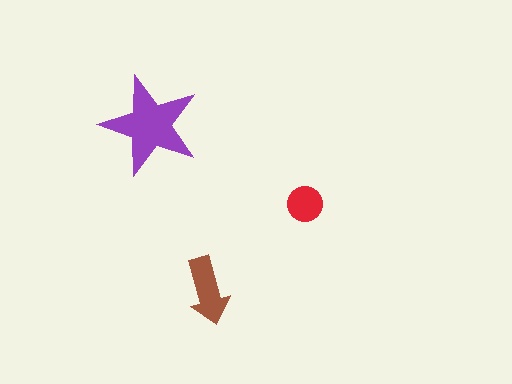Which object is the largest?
The purple star.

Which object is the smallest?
The red circle.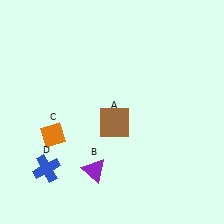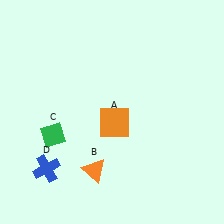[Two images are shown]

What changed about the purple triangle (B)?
In Image 1, B is purple. In Image 2, it changed to orange.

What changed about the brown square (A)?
In Image 1, A is brown. In Image 2, it changed to orange.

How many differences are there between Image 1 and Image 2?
There are 3 differences between the two images.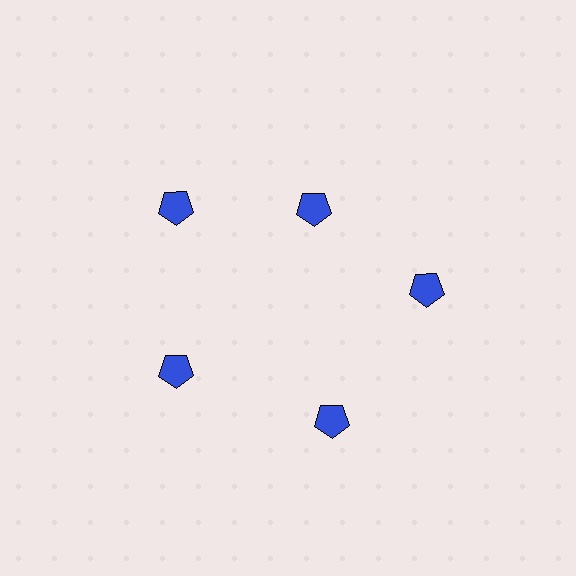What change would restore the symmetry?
The symmetry would be restored by moving it outward, back onto the ring so that all 5 pentagons sit at equal angles and equal distance from the center.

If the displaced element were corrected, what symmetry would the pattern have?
It would have 5-fold rotational symmetry — the pattern would map onto itself every 72 degrees.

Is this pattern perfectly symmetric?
No. The 5 blue pentagons are arranged in a ring, but one element near the 1 o'clock position is pulled inward toward the center, breaking the 5-fold rotational symmetry.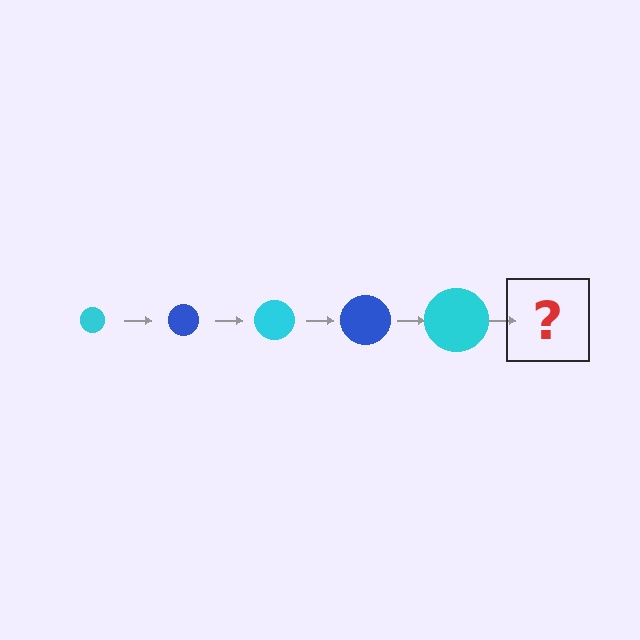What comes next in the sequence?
The next element should be a blue circle, larger than the previous one.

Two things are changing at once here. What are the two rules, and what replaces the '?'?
The two rules are that the circle grows larger each step and the color cycles through cyan and blue. The '?' should be a blue circle, larger than the previous one.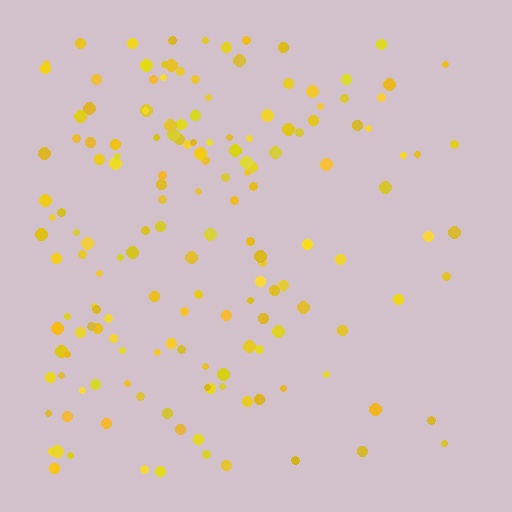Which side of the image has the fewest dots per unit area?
The right.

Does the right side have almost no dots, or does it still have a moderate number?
Still a moderate number, just noticeably fewer than the left.